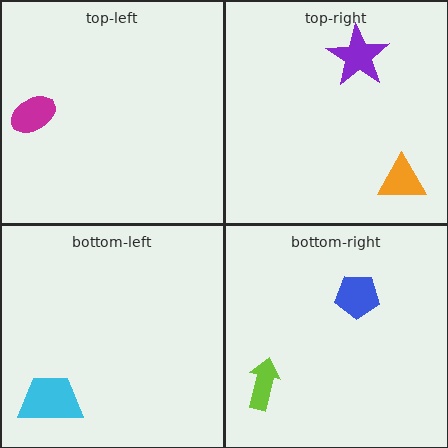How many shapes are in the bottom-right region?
2.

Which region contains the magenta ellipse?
The top-left region.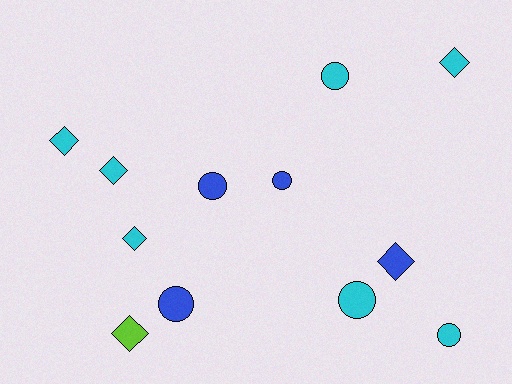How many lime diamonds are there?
There is 1 lime diamond.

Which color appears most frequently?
Cyan, with 7 objects.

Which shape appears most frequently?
Diamond, with 6 objects.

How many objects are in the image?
There are 12 objects.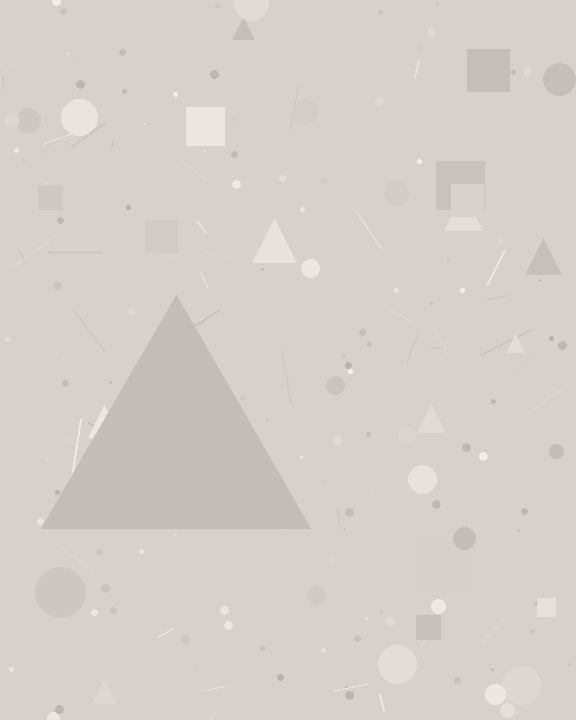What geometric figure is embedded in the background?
A triangle is embedded in the background.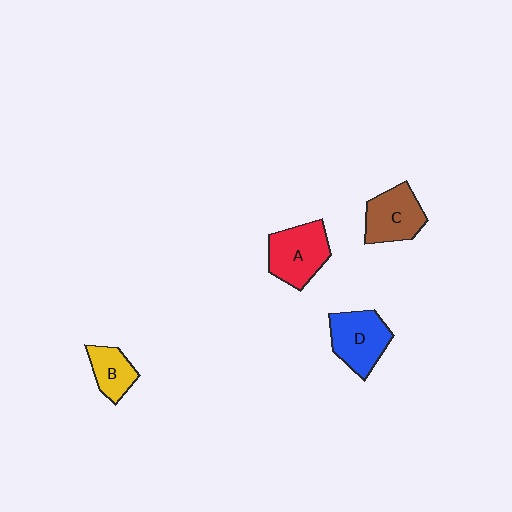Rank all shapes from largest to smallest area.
From largest to smallest: A (red), D (blue), C (brown), B (yellow).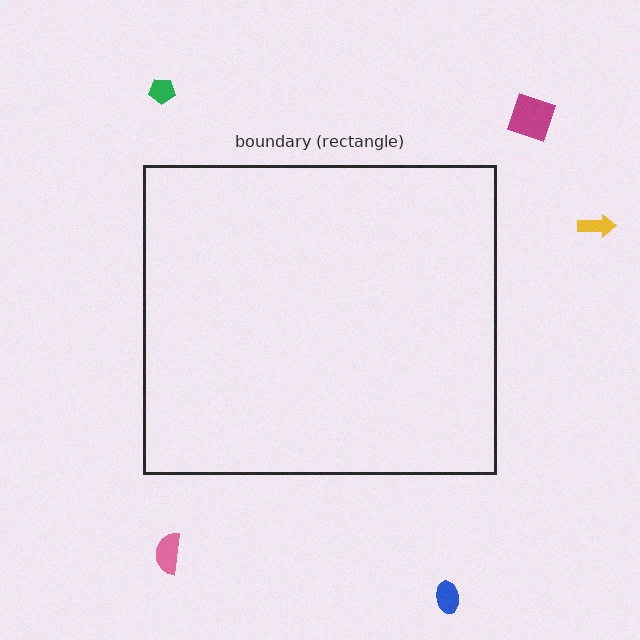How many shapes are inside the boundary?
0 inside, 5 outside.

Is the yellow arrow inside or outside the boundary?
Outside.